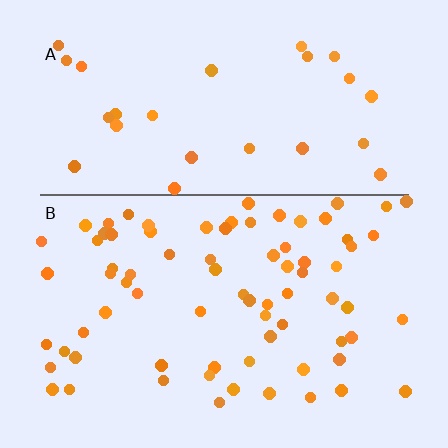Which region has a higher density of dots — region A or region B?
B (the bottom).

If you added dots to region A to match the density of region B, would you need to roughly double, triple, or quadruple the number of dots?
Approximately triple.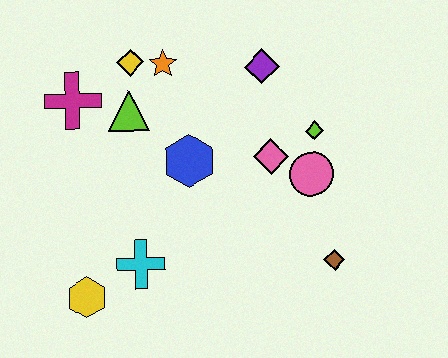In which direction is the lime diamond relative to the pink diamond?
The lime diamond is to the right of the pink diamond.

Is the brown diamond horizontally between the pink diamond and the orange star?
No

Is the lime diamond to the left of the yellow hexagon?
No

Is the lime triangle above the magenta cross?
No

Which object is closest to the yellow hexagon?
The cyan cross is closest to the yellow hexagon.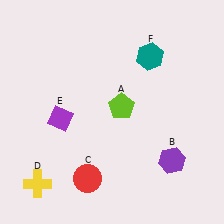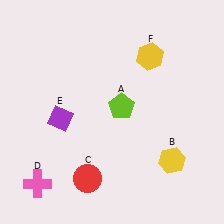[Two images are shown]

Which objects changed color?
B changed from purple to yellow. D changed from yellow to pink. F changed from teal to yellow.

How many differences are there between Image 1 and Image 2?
There are 3 differences between the two images.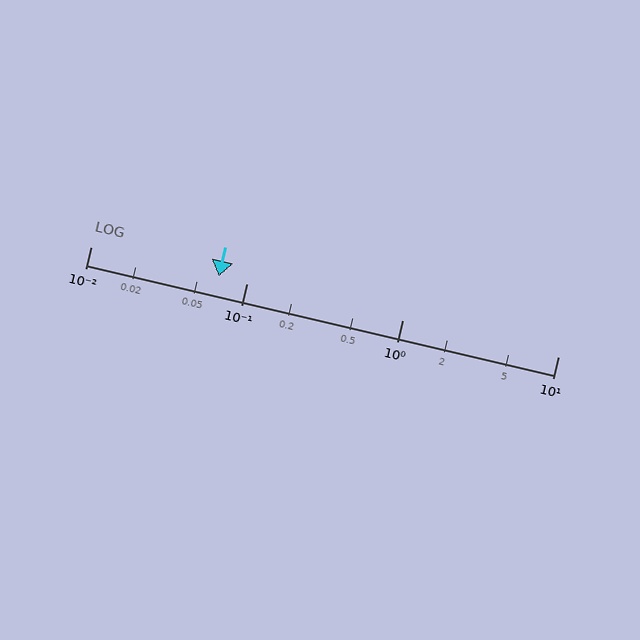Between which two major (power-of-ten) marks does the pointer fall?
The pointer is between 0.01 and 0.1.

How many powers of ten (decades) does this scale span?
The scale spans 3 decades, from 0.01 to 10.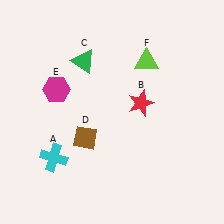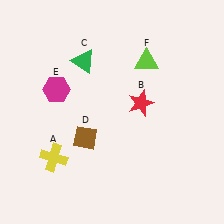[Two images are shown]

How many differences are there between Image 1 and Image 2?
There is 1 difference between the two images.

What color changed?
The cross (A) changed from cyan in Image 1 to yellow in Image 2.